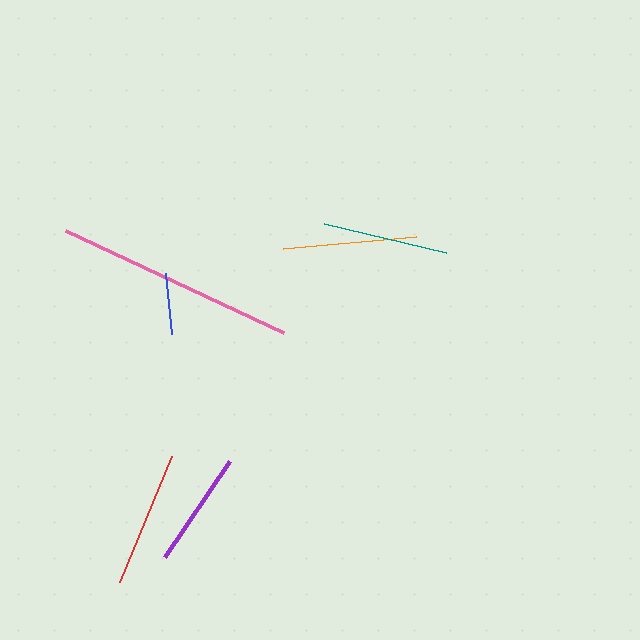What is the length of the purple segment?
The purple segment is approximately 116 pixels long.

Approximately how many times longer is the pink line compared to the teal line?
The pink line is approximately 1.9 times the length of the teal line.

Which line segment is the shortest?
The blue line is the shortest at approximately 62 pixels.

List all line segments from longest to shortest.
From longest to shortest: pink, red, orange, teal, purple, blue.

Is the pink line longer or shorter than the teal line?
The pink line is longer than the teal line.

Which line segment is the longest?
The pink line is the longest at approximately 240 pixels.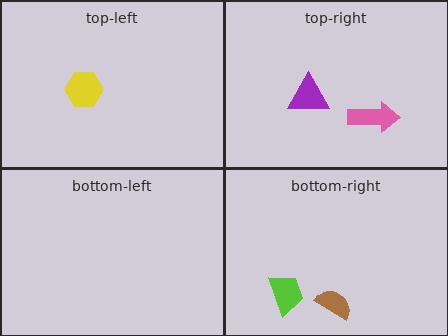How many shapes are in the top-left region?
1.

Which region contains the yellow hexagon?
The top-left region.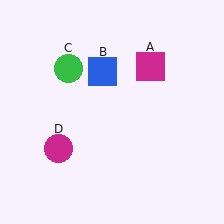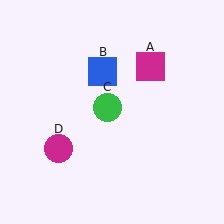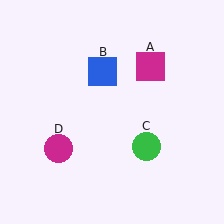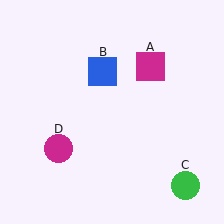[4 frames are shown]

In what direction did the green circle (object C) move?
The green circle (object C) moved down and to the right.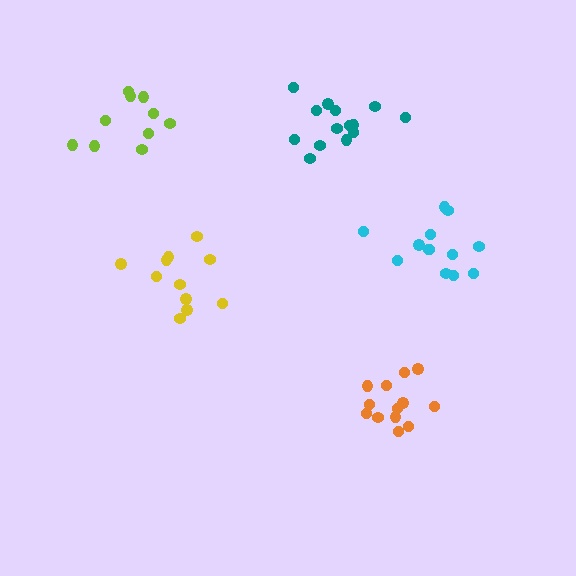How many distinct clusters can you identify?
There are 5 distinct clusters.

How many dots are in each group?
Group 1: 13 dots, Group 2: 10 dots, Group 3: 12 dots, Group 4: 13 dots, Group 5: 14 dots (62 total).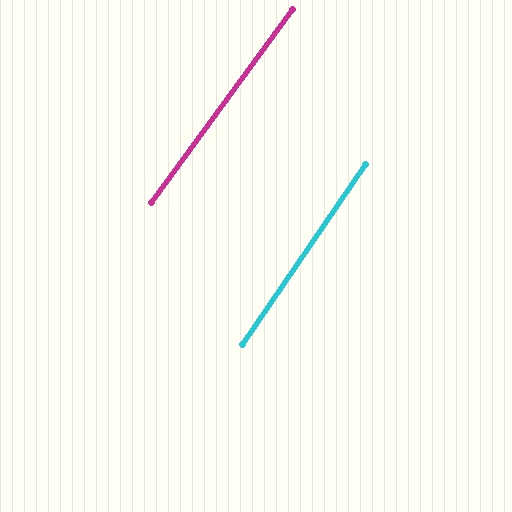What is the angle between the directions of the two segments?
Approximately 2 degrees.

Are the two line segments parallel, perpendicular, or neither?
Parallel — their directions differ by only 1.8°.